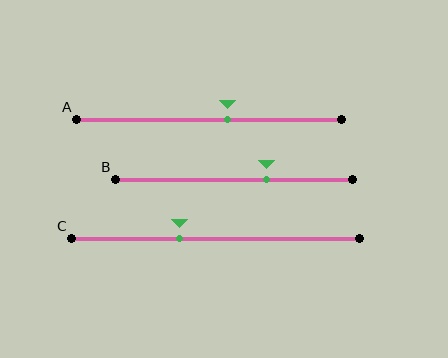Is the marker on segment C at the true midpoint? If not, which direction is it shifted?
No, the marker on segment C is shifted to the left by about 12% of the segment length.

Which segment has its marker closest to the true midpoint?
Segment A has its marker closest to the true midpoint.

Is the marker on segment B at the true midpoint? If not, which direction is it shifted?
No, the marker on segment B is shifted to the right by about 14% of the segment length.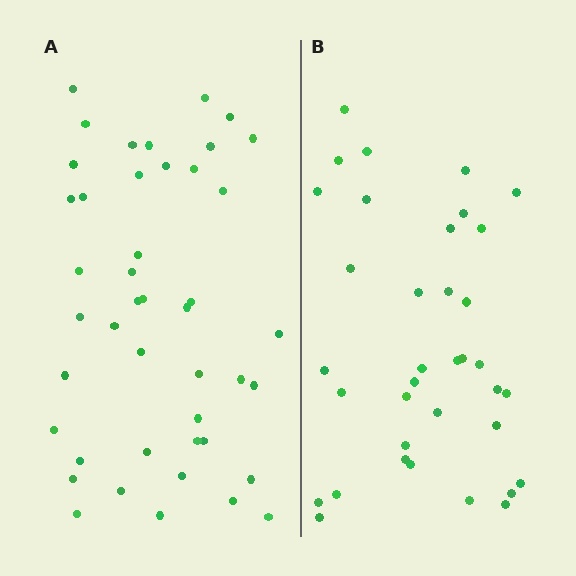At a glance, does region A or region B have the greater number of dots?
Region A (the left region) has more dots.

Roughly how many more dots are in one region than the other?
Region A has roughly 8 or so more dots than region B.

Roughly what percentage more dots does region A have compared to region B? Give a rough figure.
About 20% more.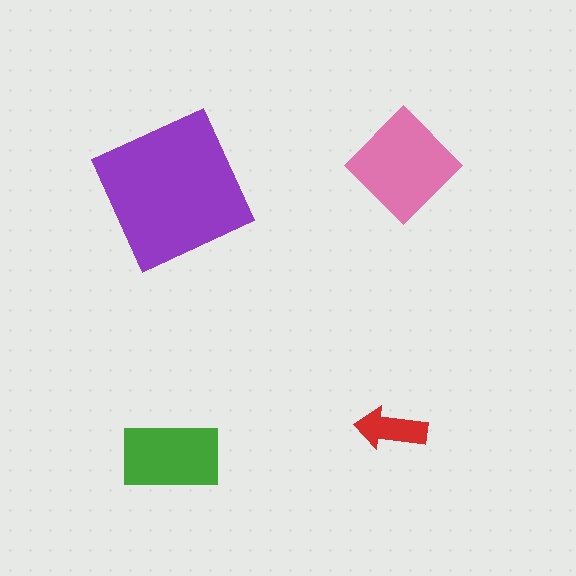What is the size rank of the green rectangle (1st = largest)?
3rd.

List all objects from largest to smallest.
The purple square, the pink diamond, the green rectangle, the red arrow.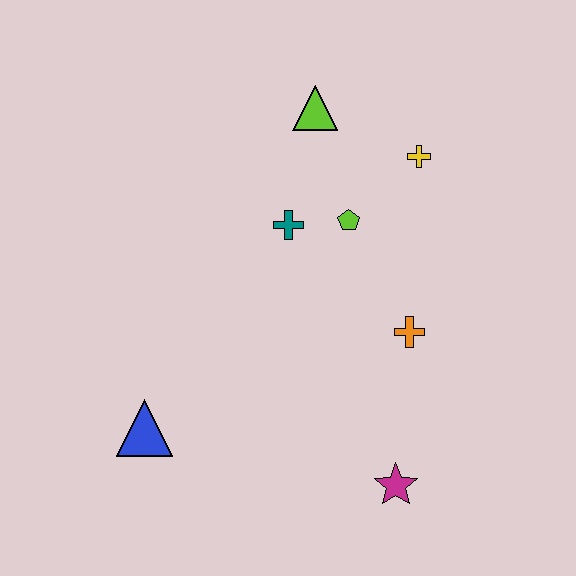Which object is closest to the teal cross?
The lime pentagon is closest to the teal cross.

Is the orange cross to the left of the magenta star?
No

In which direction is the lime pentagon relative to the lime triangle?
The lime pentagon is below the lime triangle.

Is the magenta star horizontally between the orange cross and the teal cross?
Yes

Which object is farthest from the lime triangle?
The magenta star is farthest from the lime triangle.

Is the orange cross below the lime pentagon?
Yes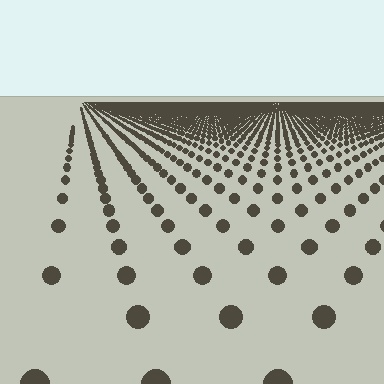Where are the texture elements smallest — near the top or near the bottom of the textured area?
Near the top.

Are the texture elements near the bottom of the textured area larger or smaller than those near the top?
Larger. Near the bottom, elements are closer to the viewer and appear at a bigger on-screen size.